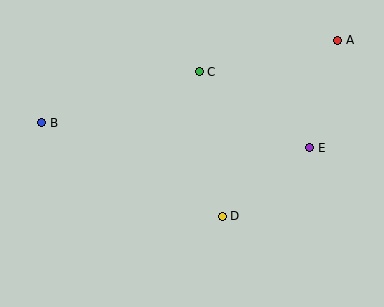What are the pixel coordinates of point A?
Point A is at (338, 40).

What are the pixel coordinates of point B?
Point B is at (42, 123).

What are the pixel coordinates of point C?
Point C is at (199, 72).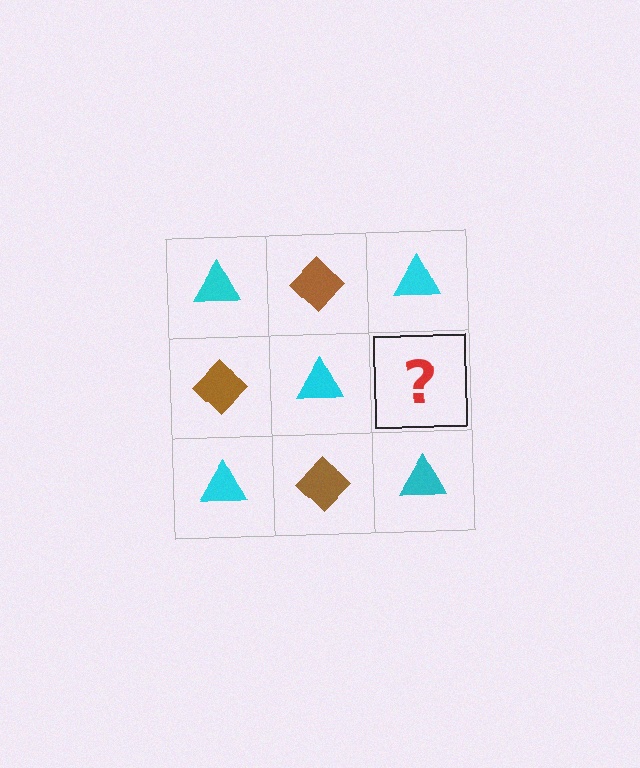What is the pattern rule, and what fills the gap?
The rule is that it alternates cyan triangle and brown diamond in a checkerboard pattern. The gap should be filled with a brown diamond.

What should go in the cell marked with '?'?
The missing cell should contain a brown diamond.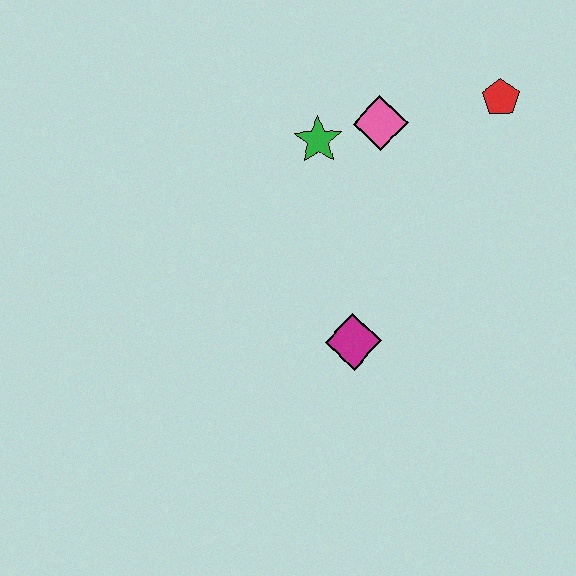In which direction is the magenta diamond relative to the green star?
The magenta diamond is below the green star.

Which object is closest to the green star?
The pink diamond is closest to the green star.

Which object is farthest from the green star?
The magenta diamond is farthest from the green star.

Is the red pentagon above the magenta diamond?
Yes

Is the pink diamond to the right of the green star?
Yes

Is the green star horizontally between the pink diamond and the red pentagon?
No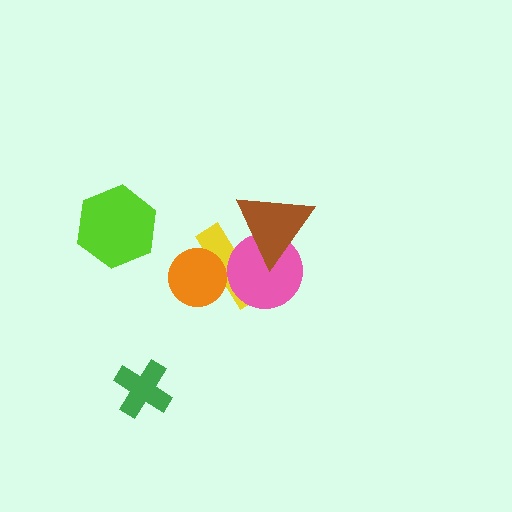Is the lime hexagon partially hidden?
No, no other shape covers it.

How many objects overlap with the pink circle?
2 objects overlap with the pink circle.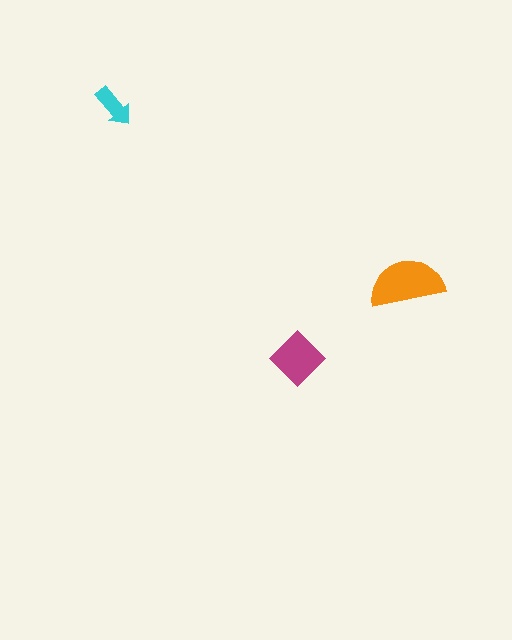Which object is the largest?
The orange semicircle.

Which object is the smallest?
The cyan arrow.